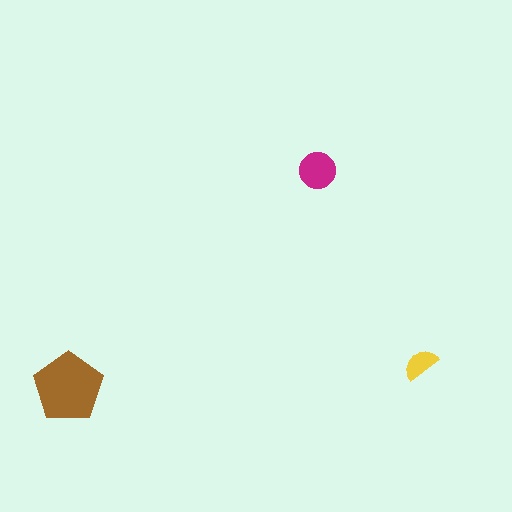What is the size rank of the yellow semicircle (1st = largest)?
3rd.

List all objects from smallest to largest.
The yellow semicircle, the magenta circle, the brown pentagon.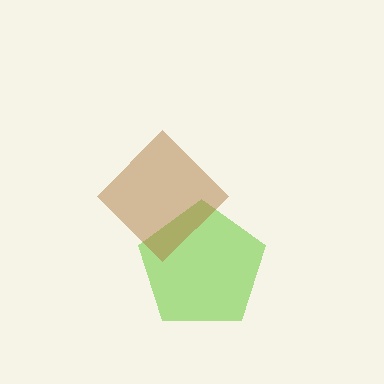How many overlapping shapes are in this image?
There are 2 overlapping shapes in the image.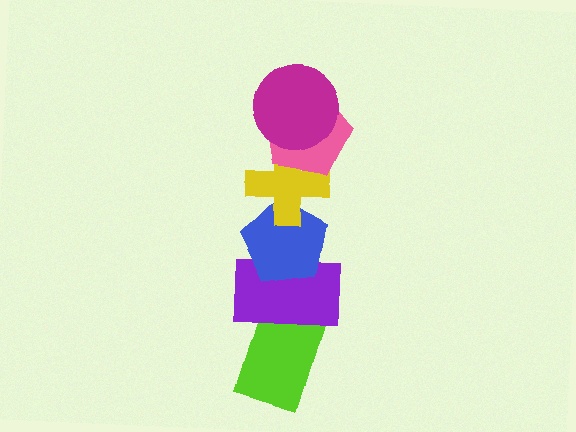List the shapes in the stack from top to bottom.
From top to bottom: the magenta circle, the pink pentagon, the yellow cross, the blue pentagon, the purple rectangle, the lime rectangle.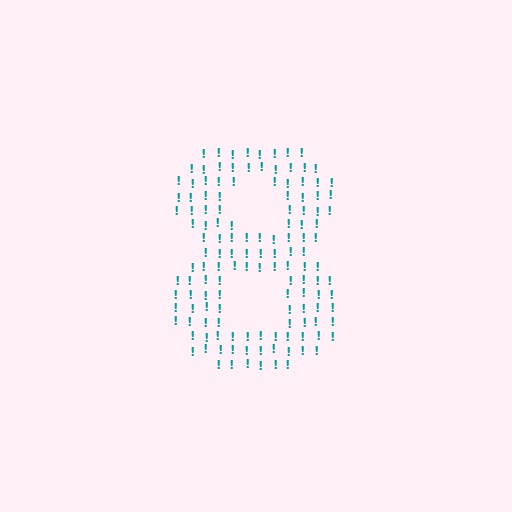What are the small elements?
The small elements are exclamation marks.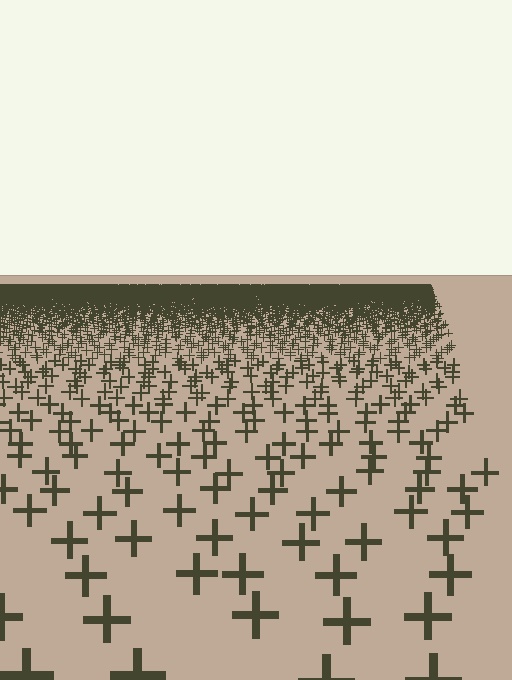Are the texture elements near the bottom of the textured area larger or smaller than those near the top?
Larger. Near the bottom, elements are closer to the viewer and appear at a bigger on-screen size.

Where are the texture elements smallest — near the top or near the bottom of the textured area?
Near the top.